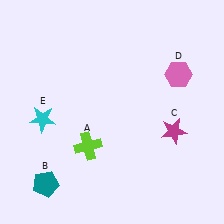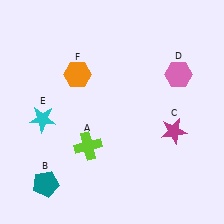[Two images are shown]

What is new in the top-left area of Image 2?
An orange hexagon (F) was added in the top-left area of Image 2.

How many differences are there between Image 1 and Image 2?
There is 1 difference between the two images.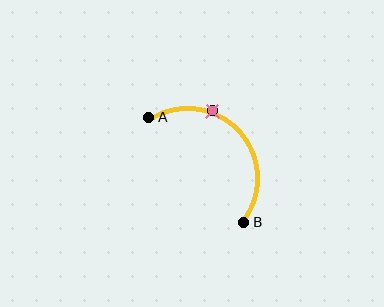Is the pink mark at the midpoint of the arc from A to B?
No. The pink mark lies on the arc but is closer to endpoint A. The arc midpoint would be at the point on the curve equidistant along the arc from both A and B.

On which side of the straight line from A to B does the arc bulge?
The arc bulges above and to the right of the straight line connecting A and B.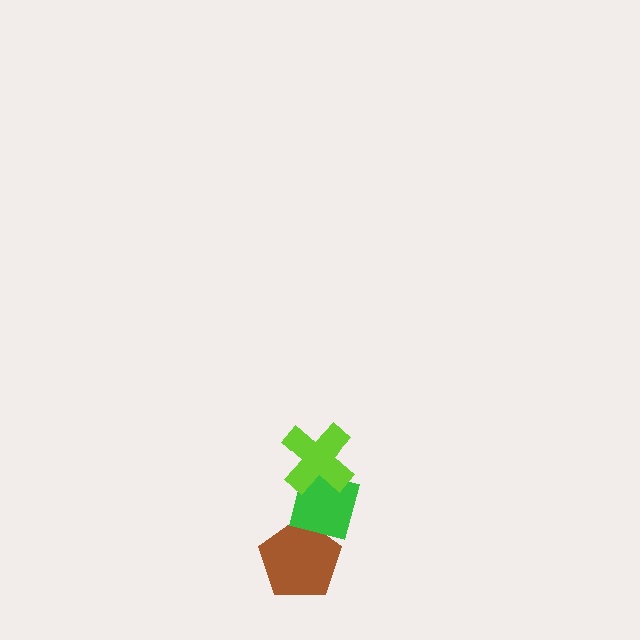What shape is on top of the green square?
The lime cross is on top of the green square.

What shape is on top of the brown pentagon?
The green square is on top of the brown pentagon.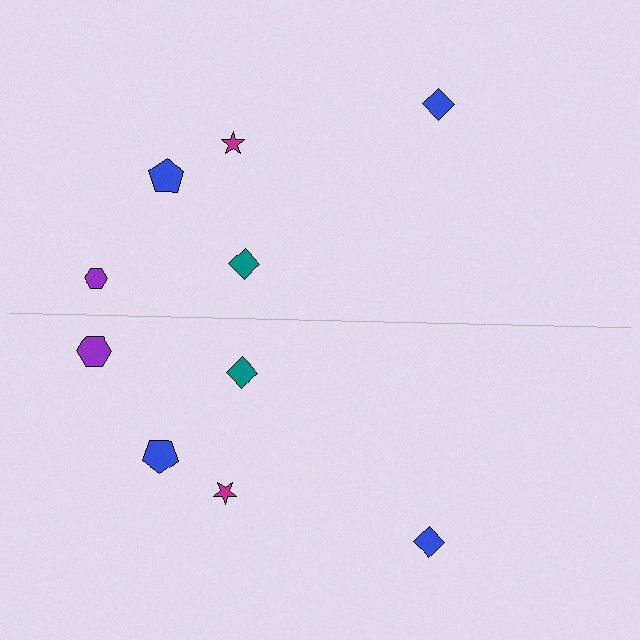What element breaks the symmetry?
The purple hexagon on the bottom side has a different size than its mirror counterpart.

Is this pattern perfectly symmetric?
No, the pattern is not perfectly symmetric. The purple hexagon on the bottom side has a different size than its mirror counterpart.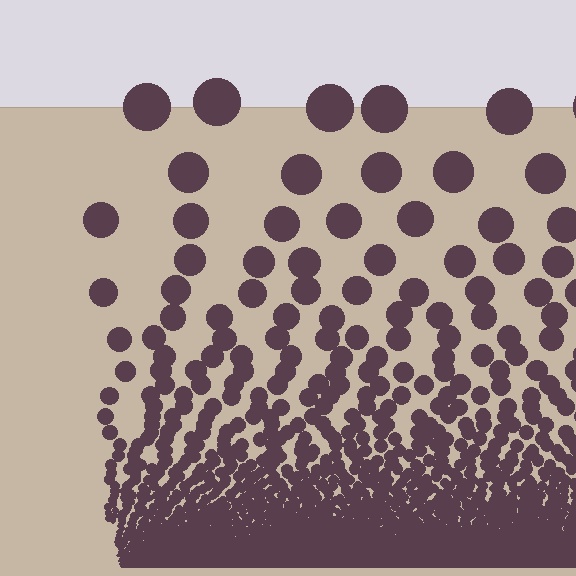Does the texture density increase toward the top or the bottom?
Density increases toward the bottom.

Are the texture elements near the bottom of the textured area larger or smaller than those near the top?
Smaller. The gradient is inverted — elements near the bottom are smaller and denser.